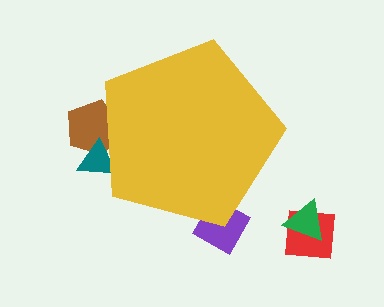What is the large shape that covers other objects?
A yellow pentagon.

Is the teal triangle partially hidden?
Yes, the teal triangle is partially hidden behind the yellow pentagon.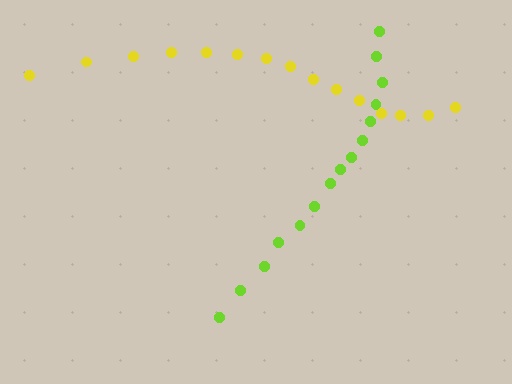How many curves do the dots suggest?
There are 2 distinct paths.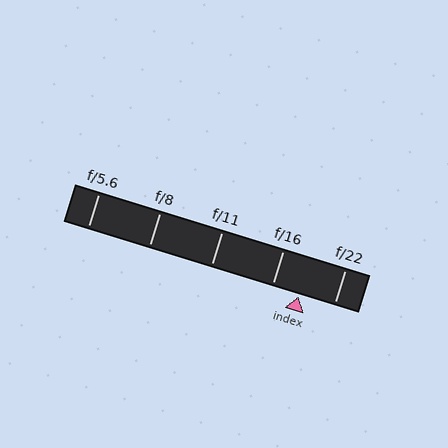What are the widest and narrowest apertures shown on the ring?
The widest aperture shown is f/5.6 and the narrowest is f/22.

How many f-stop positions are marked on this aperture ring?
There are 5 f-stop positions marked.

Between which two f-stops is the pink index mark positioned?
The index mark is between f/16 and f/22.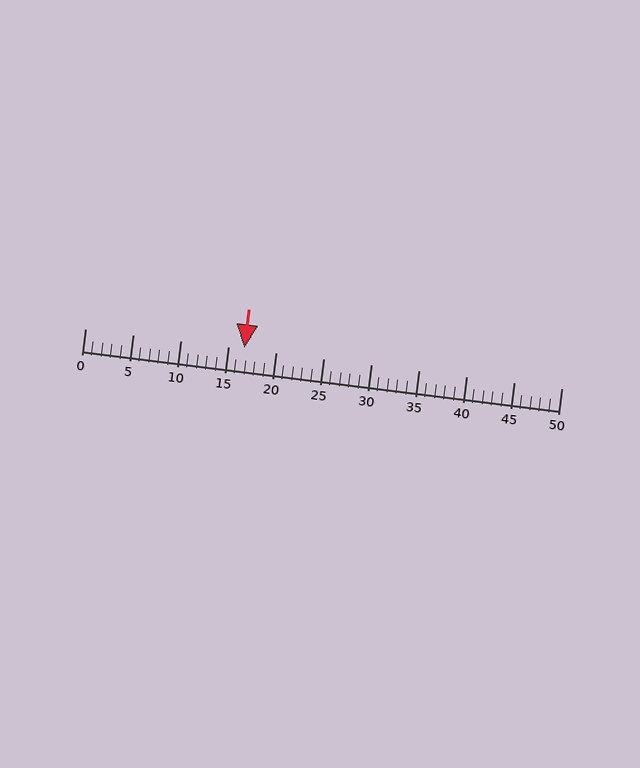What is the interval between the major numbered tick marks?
The major tick marks are spaced 5 units apart.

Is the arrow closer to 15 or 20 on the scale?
The arrow is closer to 15.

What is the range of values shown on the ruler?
The ruler shows values from 0 to 50.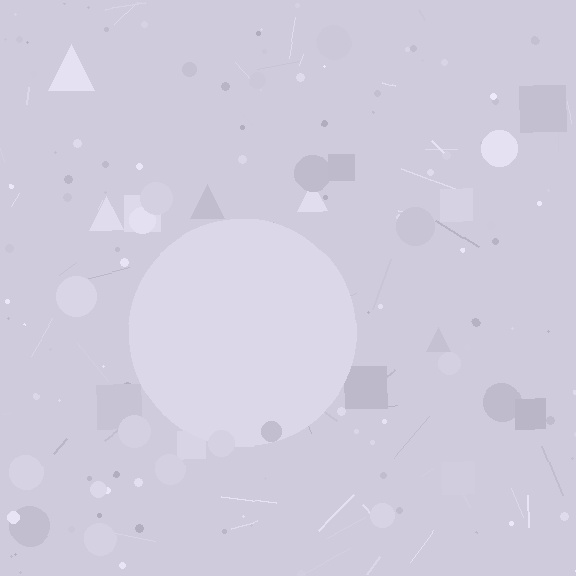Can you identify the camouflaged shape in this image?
The camouflaged shape is a circle.